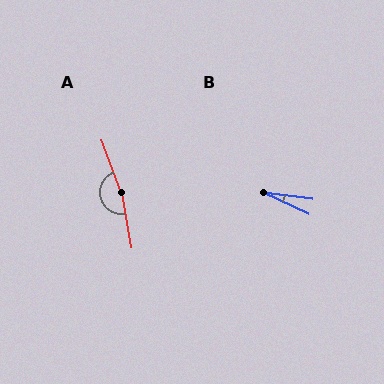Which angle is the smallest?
B, at approximately 19 degrees.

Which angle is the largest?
A, at approximately 169 degrees.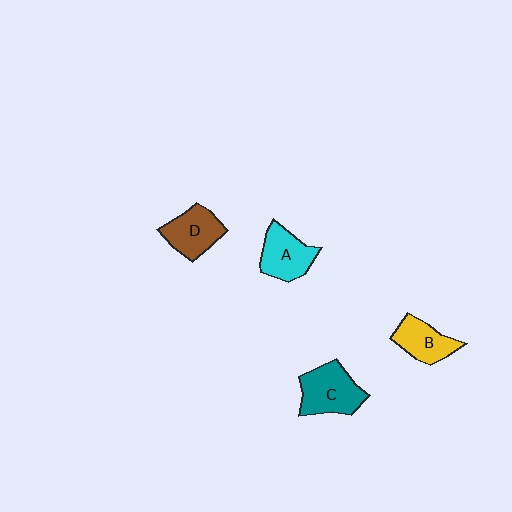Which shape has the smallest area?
Shape B (yellow).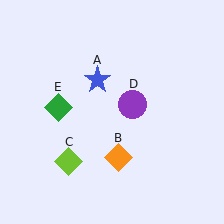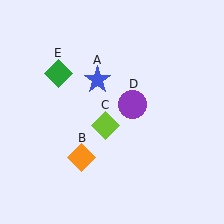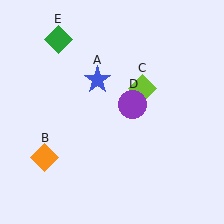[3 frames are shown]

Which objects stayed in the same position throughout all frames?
Blue star (object A) and purple circle (object D) remained stationary.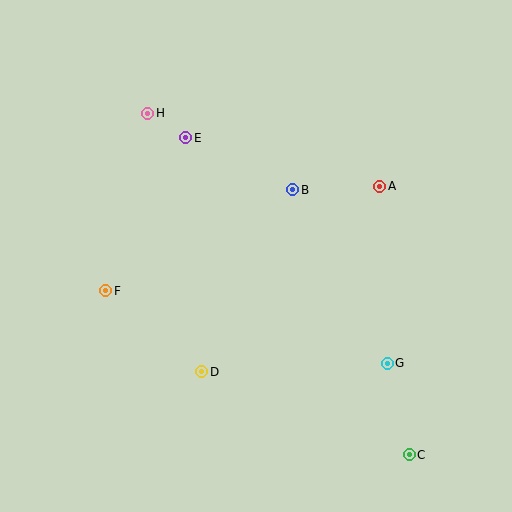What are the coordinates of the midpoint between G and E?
The midpoint between G and E is at (286, 250).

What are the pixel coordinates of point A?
Point A is at (380, 186).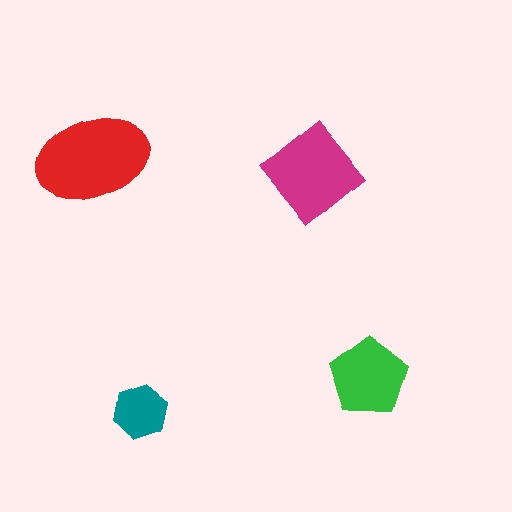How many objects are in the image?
There are 4 objects in the image.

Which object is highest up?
The red ellipse is topmost.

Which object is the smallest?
The teal hexagon.